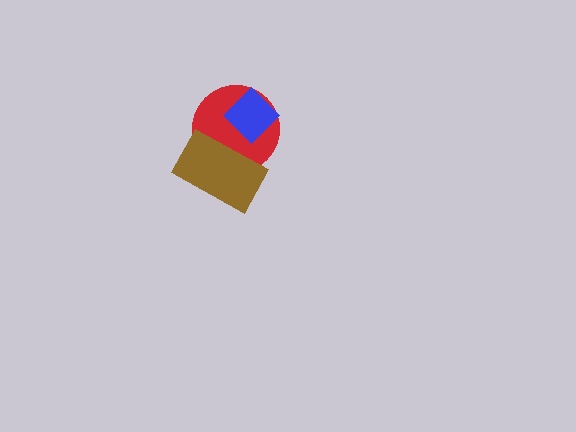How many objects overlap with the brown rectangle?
1 object overlaps with the brown rectangle.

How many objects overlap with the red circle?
2 objects overlap with the red circle.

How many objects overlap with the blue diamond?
1 object overlaps with the blue diamond.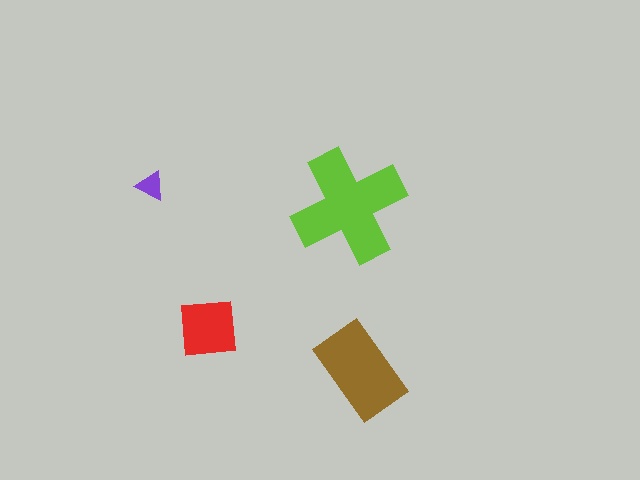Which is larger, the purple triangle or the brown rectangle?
The brown rectangle.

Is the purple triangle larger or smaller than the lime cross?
Smaller.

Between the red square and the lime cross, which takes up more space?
The lime cross.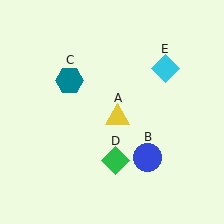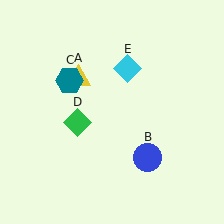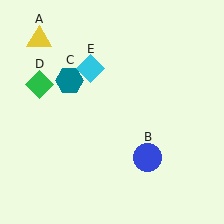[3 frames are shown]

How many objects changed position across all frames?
3 objects changed position: yellow triangle (object A), green diamond (object D), cyan diamond (object E).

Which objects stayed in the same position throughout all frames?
Blue circle (object B) and teal hexagon (object C) remained stationary.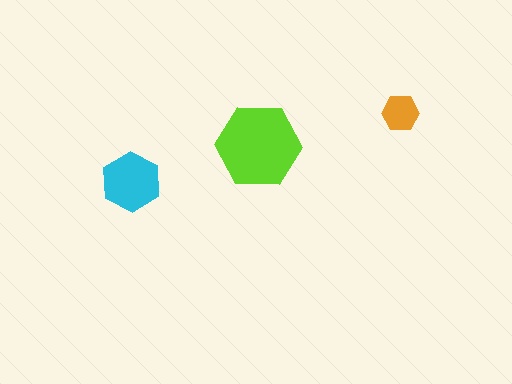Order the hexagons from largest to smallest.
the lime one, the cyan one, the orange one.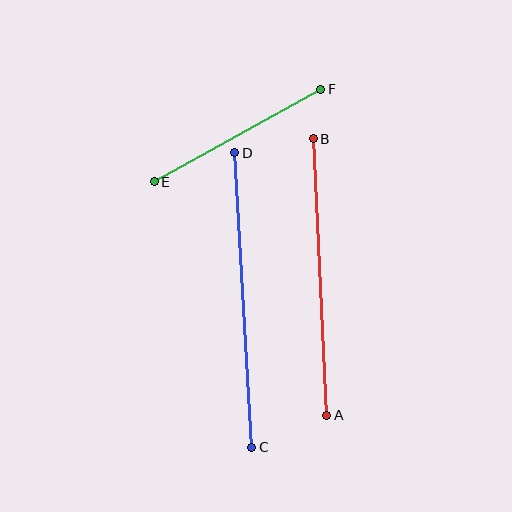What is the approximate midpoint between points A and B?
The midpoint is at approximately (320, 277) pixels.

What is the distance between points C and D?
The distance is approximately 295 pixels.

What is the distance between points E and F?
The distance is approximately 191 pixels.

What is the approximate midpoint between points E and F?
The midpoint is at approximately (238, 135) pixels.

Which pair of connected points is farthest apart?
Points C and D are farthest apart.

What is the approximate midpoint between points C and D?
The midpoint is at approximately (243, 300) pixels.